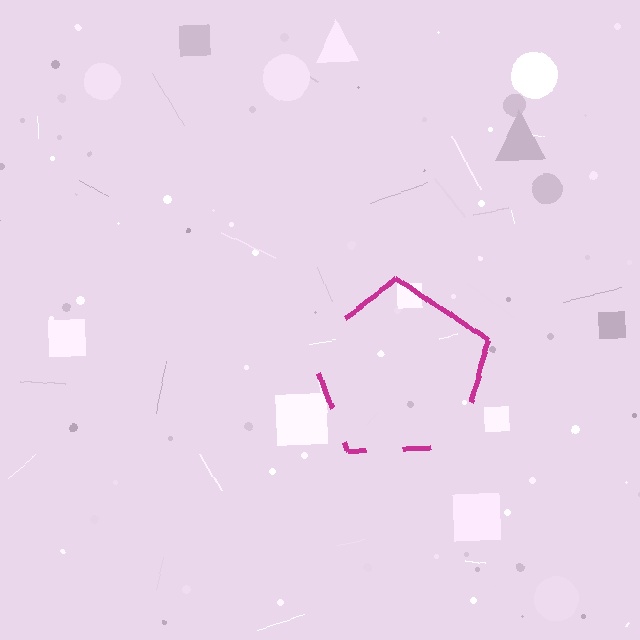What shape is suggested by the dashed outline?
The dashed outline suggests a pentagon.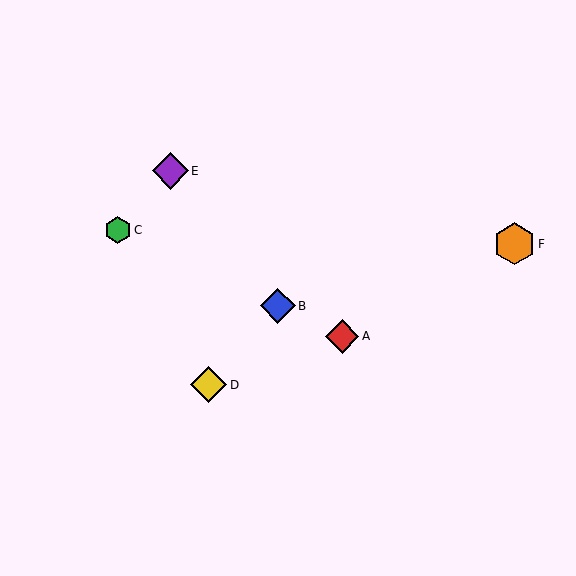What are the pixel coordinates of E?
Object E is at (170, 171).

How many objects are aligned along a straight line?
3 objects (A, B, C) are aligned along a straight line.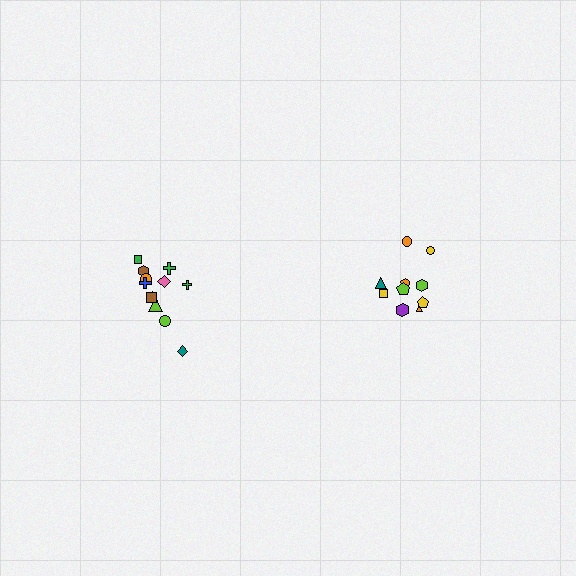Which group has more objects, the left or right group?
The left group.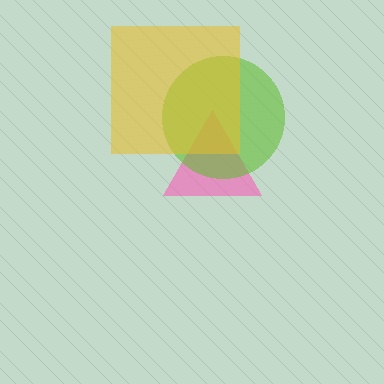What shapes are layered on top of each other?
The layered shapes are: a pink triangle, a lime circle, a yellow square.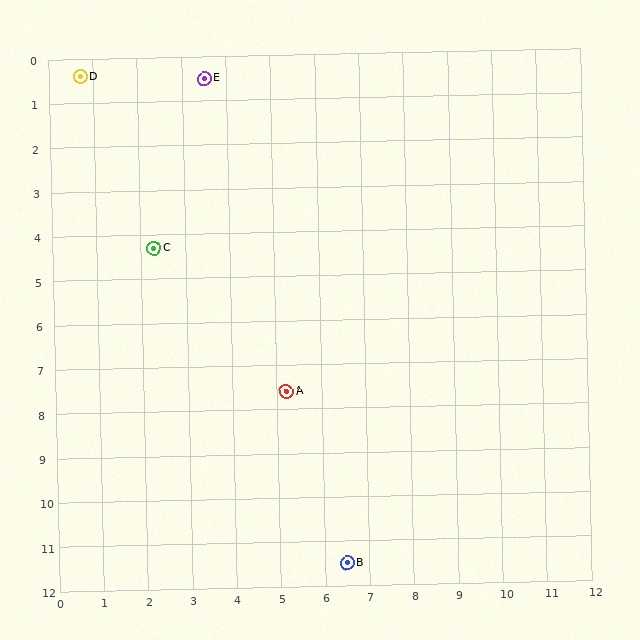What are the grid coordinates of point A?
Point A is at approximately (5.2, 7.6).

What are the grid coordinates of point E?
Point E is at approximately (3.5, 0.5).